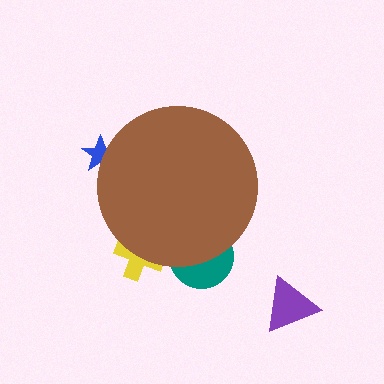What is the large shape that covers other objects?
A brown circle.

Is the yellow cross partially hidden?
Yes, the yellow cross is partially hidden behind the brown circle.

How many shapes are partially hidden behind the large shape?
3 shapes are partially hidden.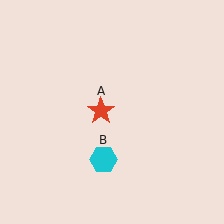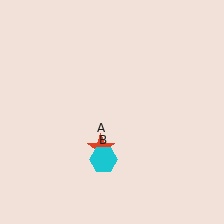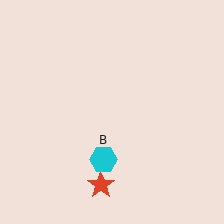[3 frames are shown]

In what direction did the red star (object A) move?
The red star (object A) moved down.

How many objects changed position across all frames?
1 object changed position: red star (object A).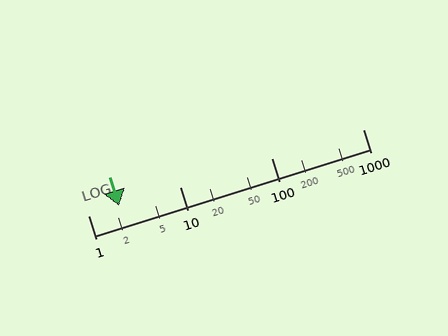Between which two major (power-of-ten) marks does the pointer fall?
The pointer is between 1 and 10.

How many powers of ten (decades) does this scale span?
The scale spans 3 decades, from 1 to 1000.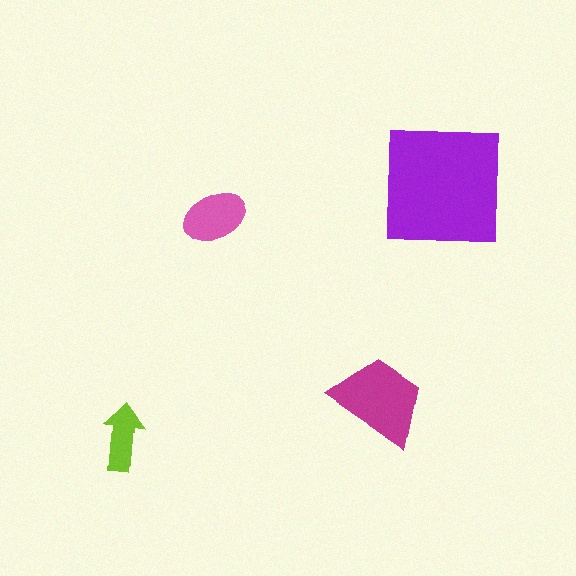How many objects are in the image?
There are 4 objects in the image.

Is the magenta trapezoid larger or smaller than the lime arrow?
Larger.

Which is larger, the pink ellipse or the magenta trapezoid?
The magenta trapezoid.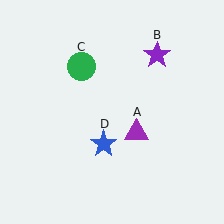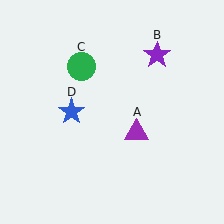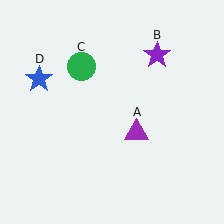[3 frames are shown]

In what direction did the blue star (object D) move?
The blue star (object D) moved up and to the left.